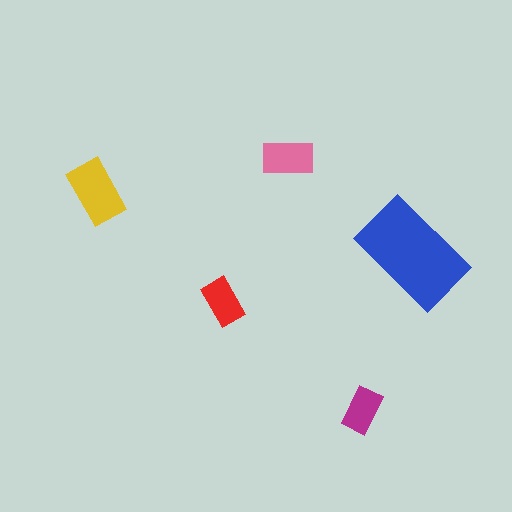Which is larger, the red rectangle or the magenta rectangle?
The red one.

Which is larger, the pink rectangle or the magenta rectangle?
The pink one.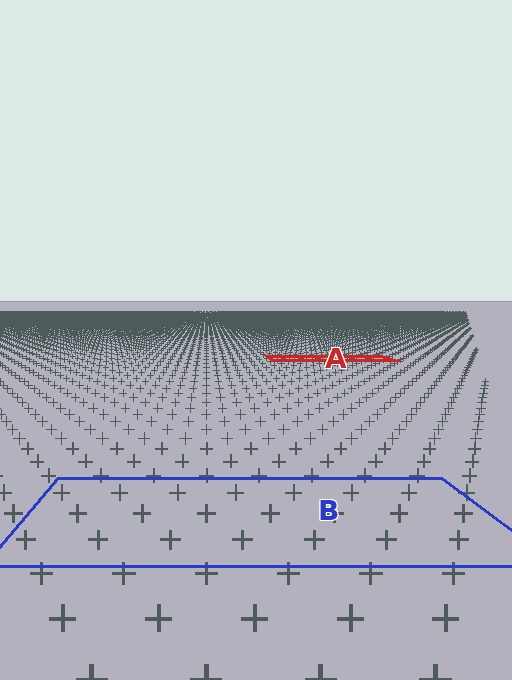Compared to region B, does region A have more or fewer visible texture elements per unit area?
Region A has more texture elements per unit area — they are packed more densely because it is farther away.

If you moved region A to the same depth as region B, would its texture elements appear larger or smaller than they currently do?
They would appear larger. At a closer depth, the same texture elements are projected at a bigger on-screen size.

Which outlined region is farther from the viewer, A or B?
Region A is farther from the viewer — the texture elements inside it appear smaller and more densely packed.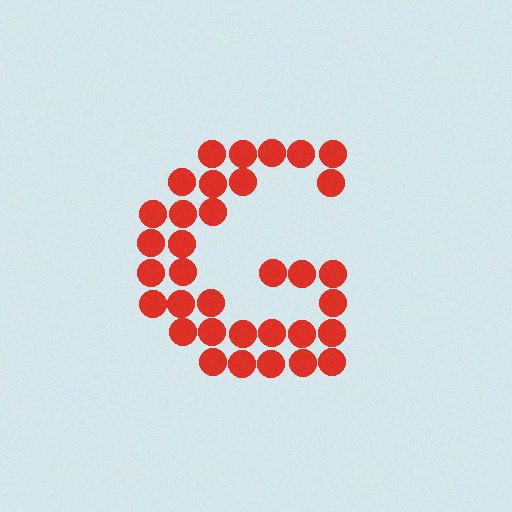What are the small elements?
The small elements are circles.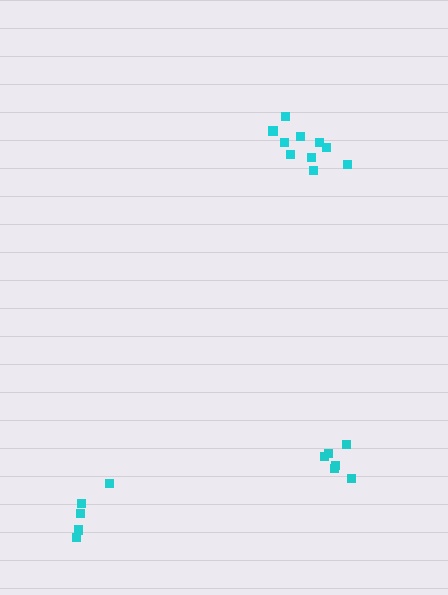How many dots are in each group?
Group 1: 6 dots, Group 2: 5 dots, Group 3: 10 dots (21 total).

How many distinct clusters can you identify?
There are 3 distinct clusters.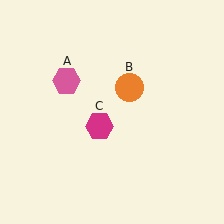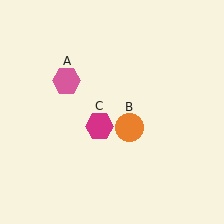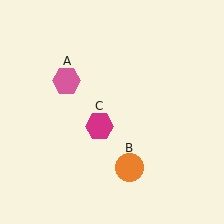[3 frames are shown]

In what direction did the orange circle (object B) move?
The orange circle (object B) moved down.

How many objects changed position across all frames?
1 object changed position: orange circle (object B).